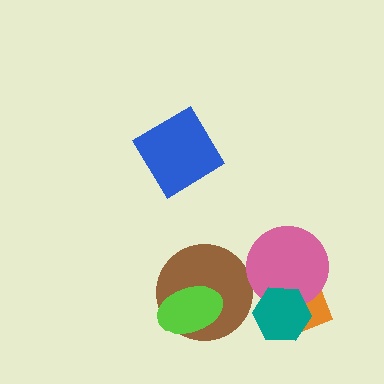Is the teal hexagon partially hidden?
No, no other shape covers it.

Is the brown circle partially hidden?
Yes, it is partially covered by another shape.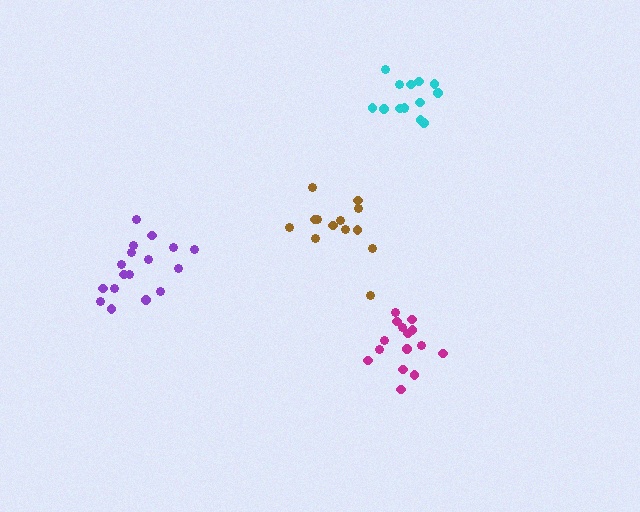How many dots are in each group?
Group 1: 13 dots, Group 2: 17 dots, Group 3: 14 dots, Group 4: 15 dots (59 total).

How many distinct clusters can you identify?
There are 4 distinct clusters.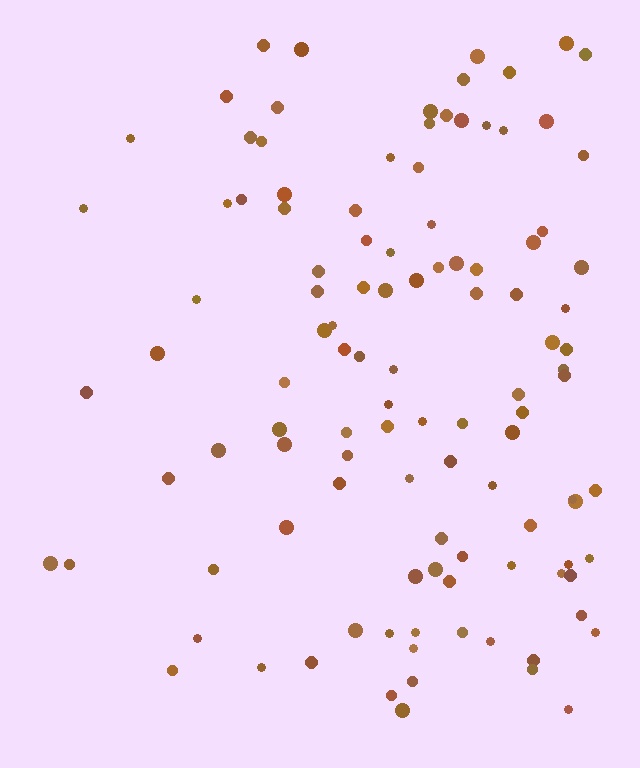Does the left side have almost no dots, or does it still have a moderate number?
Still a moderate number, just noticeably fewer than the right.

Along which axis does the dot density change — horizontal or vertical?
Horizontal.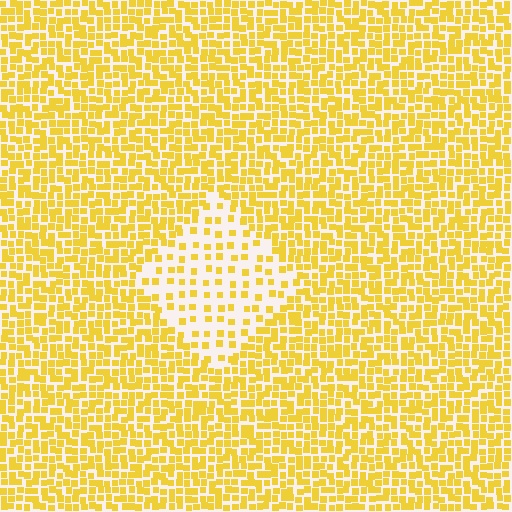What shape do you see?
I see a diamond.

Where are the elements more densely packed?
The elements are more densely packed outside the diamond boundary.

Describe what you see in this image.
The image contains small yellow elements arranged at two different densities. A diamond-shaped region is visible where the elements are less densely packed than the surrounding area.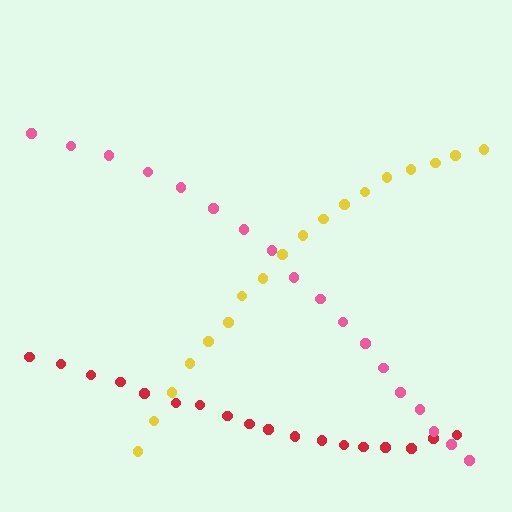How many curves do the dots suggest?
There are 3 distinct paths.